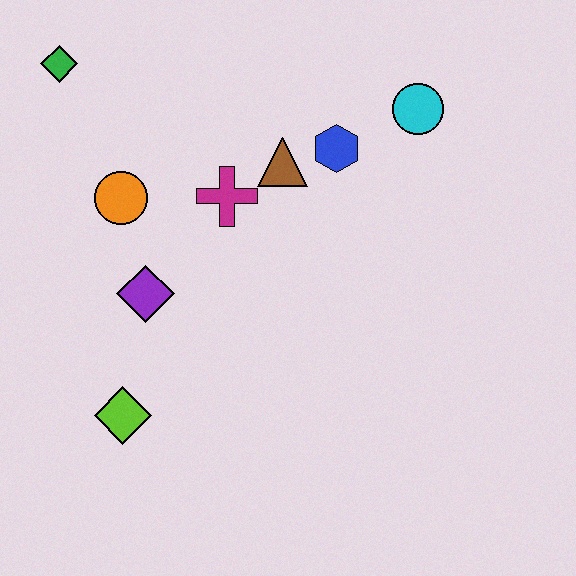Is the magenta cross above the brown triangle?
No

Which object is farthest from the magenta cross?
The lime diamond is farthest from the magenta cross.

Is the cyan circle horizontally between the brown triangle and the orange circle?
No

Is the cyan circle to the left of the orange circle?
No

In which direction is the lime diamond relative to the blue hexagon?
The lime diamond is below the blue hexagon.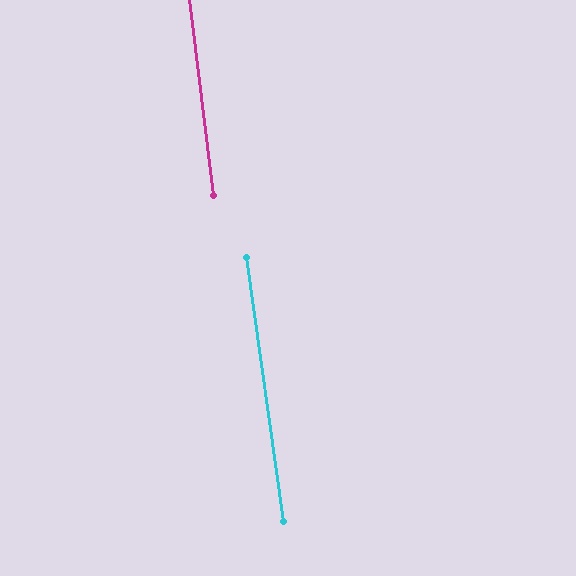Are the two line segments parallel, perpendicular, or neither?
Parallel — their directions differ by only 1.2°.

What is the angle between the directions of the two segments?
Approximately 1 degree.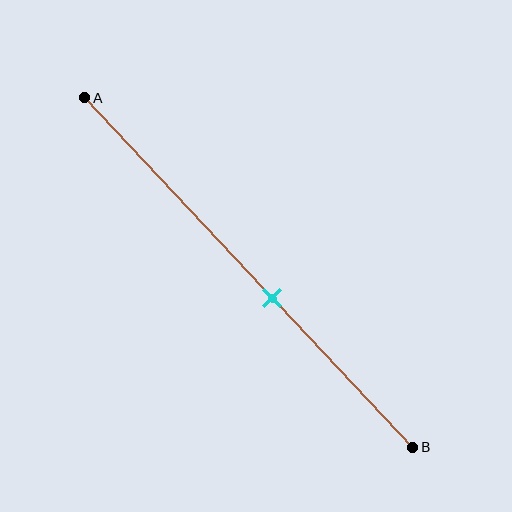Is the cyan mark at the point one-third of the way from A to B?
No, the mark is at about 55% from A, not at the 33% one-third point.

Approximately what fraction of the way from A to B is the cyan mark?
The cyan mark is approximately 55% of the way from A to B.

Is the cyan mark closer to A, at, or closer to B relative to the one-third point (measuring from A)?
The cyan mark is closer to point B than the one-third point of segment AB.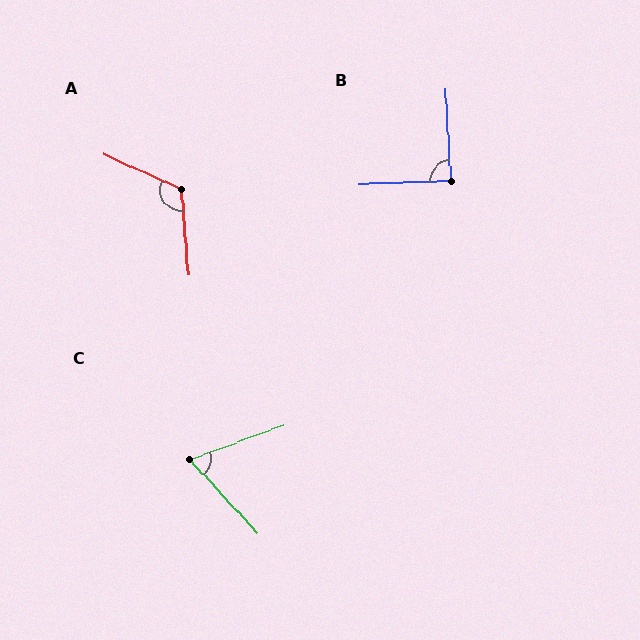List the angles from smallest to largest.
C (68°), B (89°), A (119°).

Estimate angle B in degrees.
Approximately 89 degrees.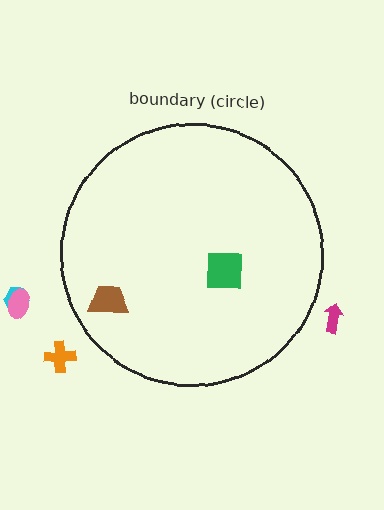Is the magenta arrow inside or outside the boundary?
Outside.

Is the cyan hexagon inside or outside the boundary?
Outside.